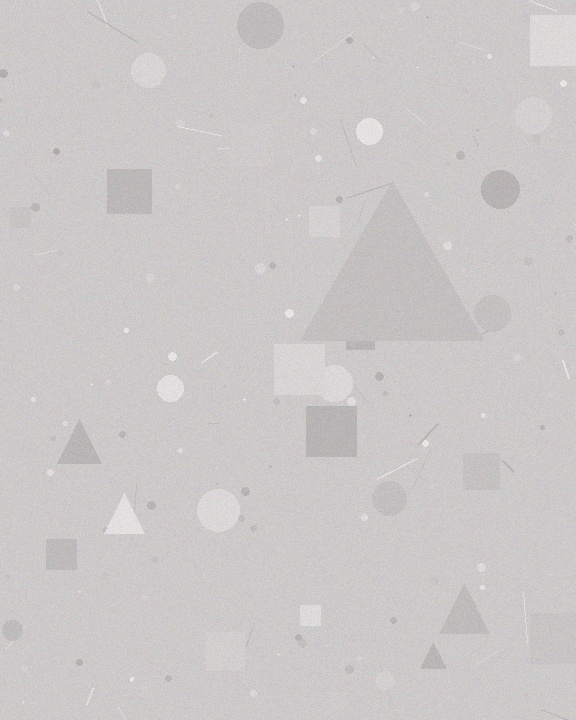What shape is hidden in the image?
A triangle is hidden in the image.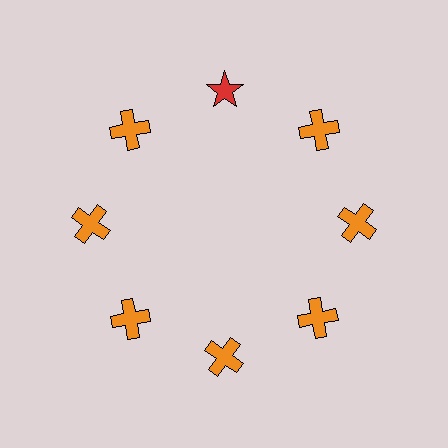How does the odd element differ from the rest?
It differs in both color (red instead of orange) and shape (star instead of cross).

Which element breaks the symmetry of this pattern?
The red star at roughly the 12 o'clock position breaks the symmetry. All other shapes are orange crosses.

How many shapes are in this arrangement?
There are 8 shapes arranged in a ring pattern.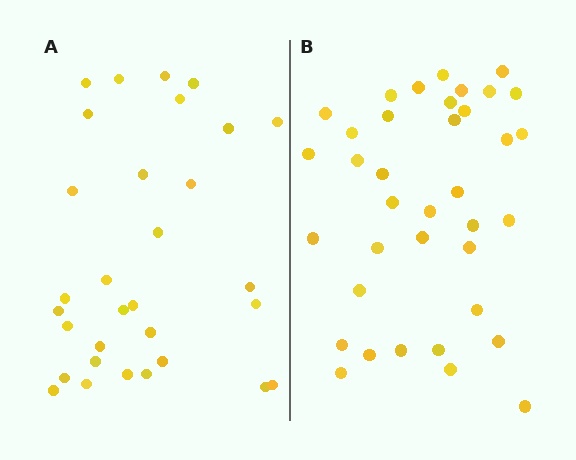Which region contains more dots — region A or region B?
Region B (the right region) has more dots.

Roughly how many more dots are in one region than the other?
Region B has about 6 more dots than region A.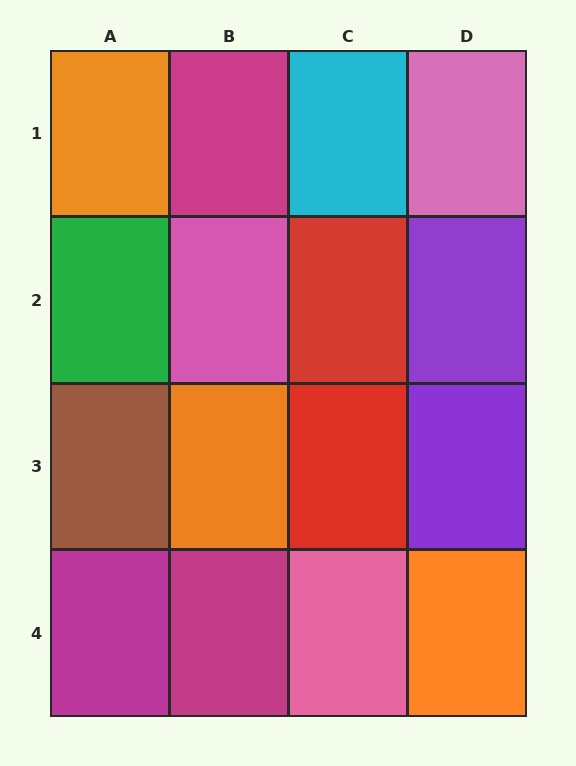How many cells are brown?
1 cell is brown.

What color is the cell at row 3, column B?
Orange.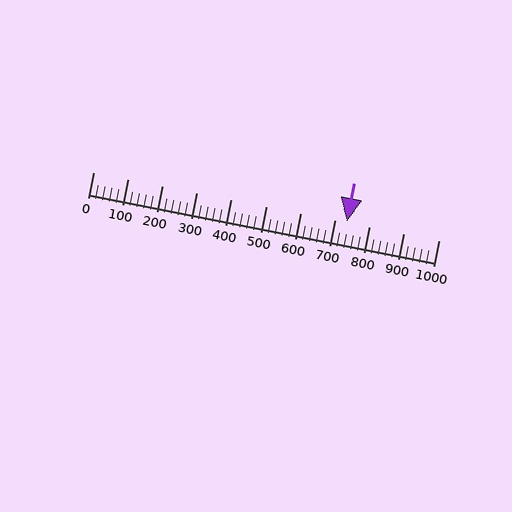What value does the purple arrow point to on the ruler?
The purple arrow points to approximately 736.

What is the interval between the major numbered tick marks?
The major tick marks are spaced 100 units apart.